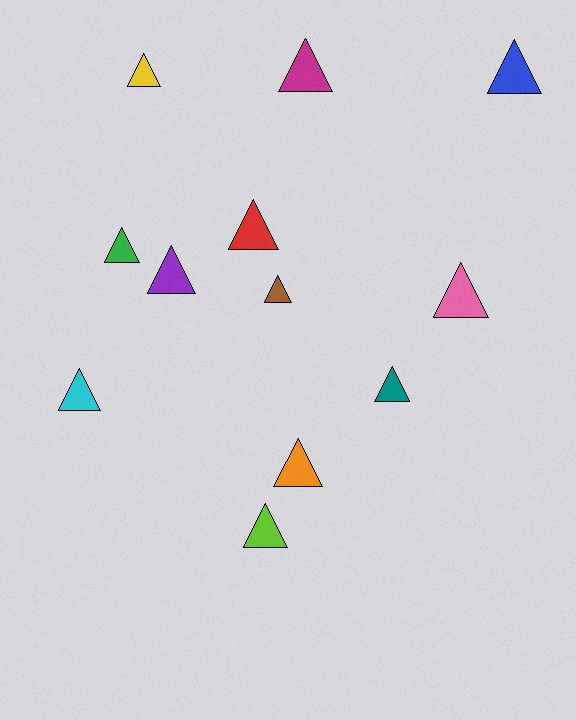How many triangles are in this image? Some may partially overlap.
There are 12 triangles.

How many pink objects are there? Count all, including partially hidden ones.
There is 1 pink object.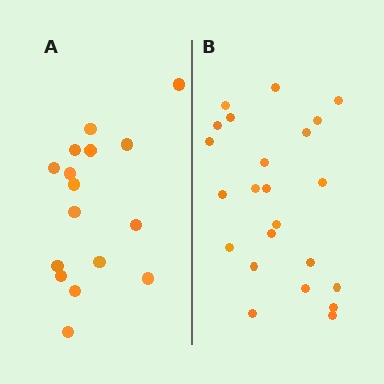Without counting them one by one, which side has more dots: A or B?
Region B (the right region) has more dots.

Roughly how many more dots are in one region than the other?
Region B has roughly 8 or so more dots than region A.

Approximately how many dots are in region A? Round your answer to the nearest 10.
About 20 dots. (The exact count is 16, which rounds to 20.)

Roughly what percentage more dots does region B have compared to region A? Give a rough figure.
About 45% more.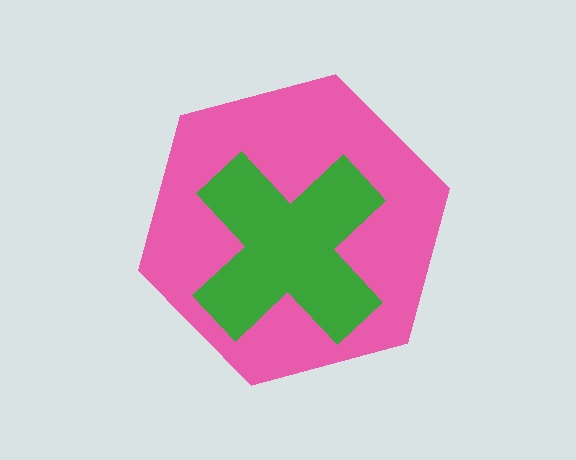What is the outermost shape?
The pink hexagon.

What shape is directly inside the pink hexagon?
The green cross.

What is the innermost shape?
The green cross.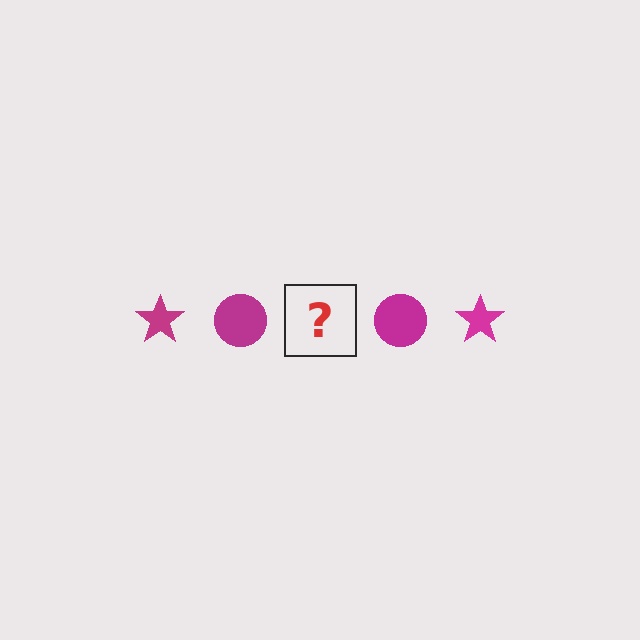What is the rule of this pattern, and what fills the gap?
The rule is that the pattern cycles through star, circle shapes in magenta. The gap should be filled with a magenta star.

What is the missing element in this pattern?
The missing element is a magenta star.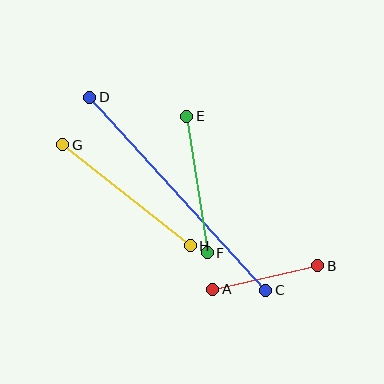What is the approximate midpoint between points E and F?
The midpoint is at approximately (197, 185) pixels.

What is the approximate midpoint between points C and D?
The midpoint is at approximately (178, 194) pixels.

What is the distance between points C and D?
The distance is approximately 261 pixels.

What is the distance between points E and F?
The distance is approximately 138 pixels.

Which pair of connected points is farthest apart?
Points C and D are farthest apart.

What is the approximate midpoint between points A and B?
The midpoint is at approximately (265, 278) pixels.